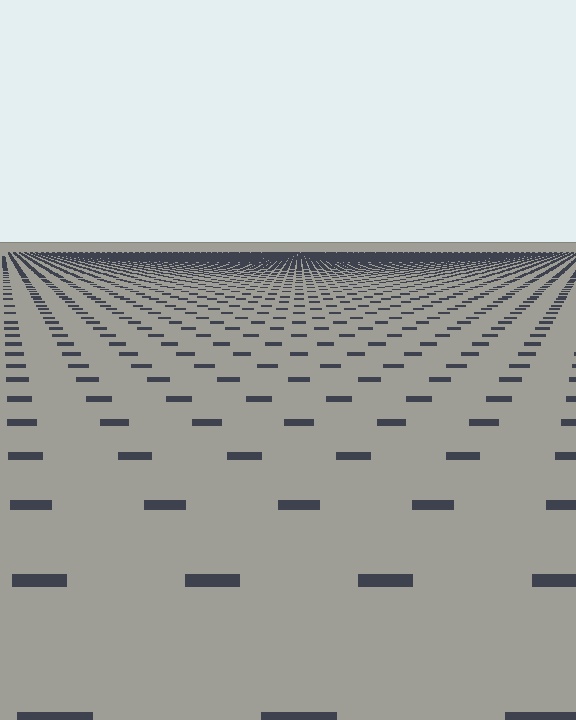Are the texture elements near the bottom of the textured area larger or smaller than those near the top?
Larger. Near the bottom, elements are closer to the viewer and appear at a bigger on-screen size.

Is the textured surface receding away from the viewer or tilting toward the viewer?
The surface is receding away from the viewer. Texture elements get smaller and denser toward the top.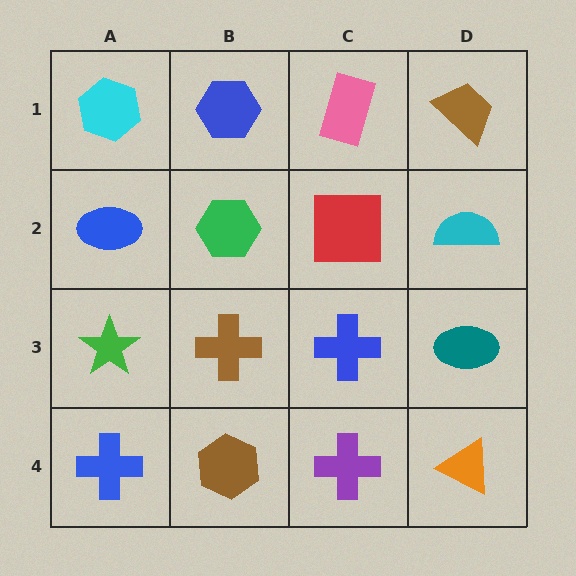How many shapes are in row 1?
4 shapes.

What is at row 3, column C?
A blue cross.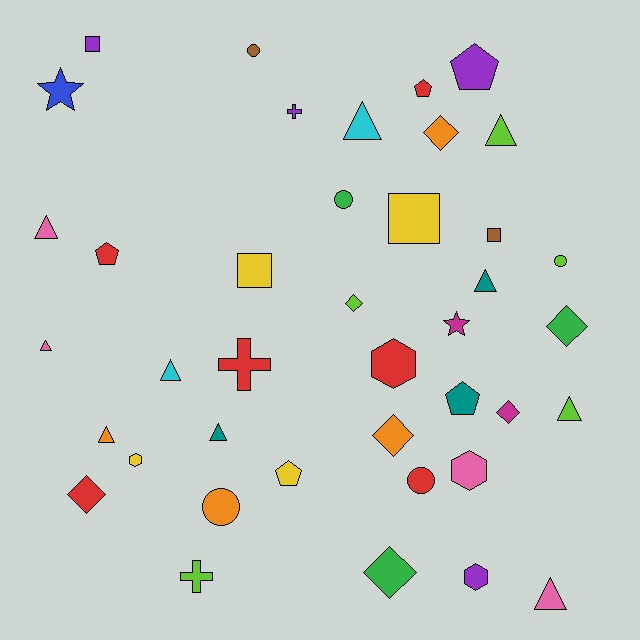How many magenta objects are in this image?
There are 2 magenta objects.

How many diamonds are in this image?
There are 7 diamonds.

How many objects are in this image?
There are 40 objects.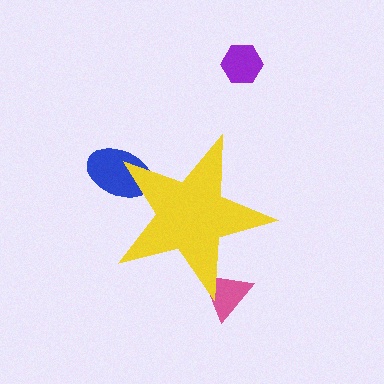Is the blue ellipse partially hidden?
Yes, the blue ellipse is partially hidden behind the yellow star.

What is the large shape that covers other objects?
A yellow star.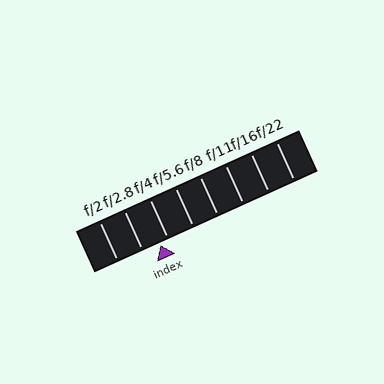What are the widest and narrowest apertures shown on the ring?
The widest aperture shown is f/2 and the narrowest is f/22.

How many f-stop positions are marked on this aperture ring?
There are 8 f-stop positions marked.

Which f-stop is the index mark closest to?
The index mark is closest to f/4.